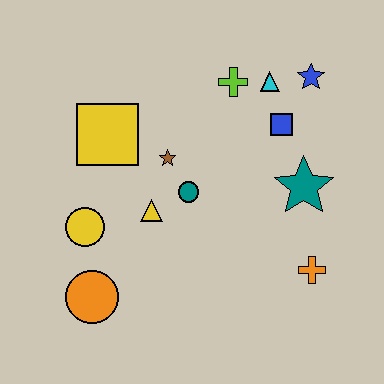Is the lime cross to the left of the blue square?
Yes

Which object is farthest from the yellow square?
The orange cross is farthest from the yellow square.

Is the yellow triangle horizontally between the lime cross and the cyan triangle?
No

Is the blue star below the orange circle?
No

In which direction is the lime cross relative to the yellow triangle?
The lime cross is above the yellow triangle.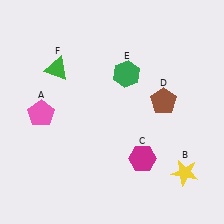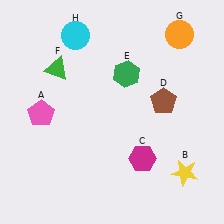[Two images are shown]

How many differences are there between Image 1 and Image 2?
There are 2 differences between the two images.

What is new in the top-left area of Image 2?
A cyan circle (H) was added in the top-left area of Image 2.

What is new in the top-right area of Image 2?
An orange circle (G) was added in the top-right area of Image 2.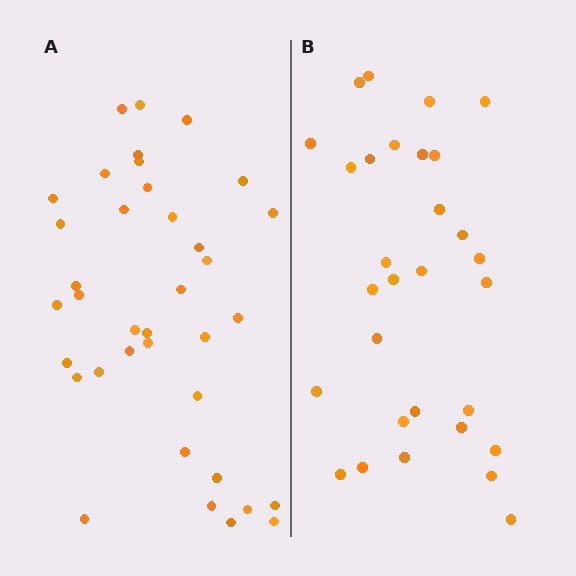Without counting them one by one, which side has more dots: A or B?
Region A (the left region) has more dots.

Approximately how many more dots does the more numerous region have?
Region A has roughly 8 or so more dots than region B.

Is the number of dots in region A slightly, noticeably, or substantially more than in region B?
Region A has only slightly more — the two regions are fairly close. The ratio is roughly 1.2 to 1.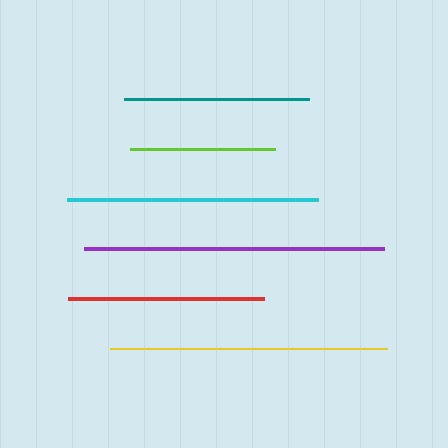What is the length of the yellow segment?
The yellow segment is approximately 277 pixels long.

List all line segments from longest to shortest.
From longest to shortest: purple, yellow, cyan, red, teal, lime.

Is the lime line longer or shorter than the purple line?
The purple line is longer than the lime line.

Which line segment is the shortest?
The lime line is the shortest at approximately 145 pixels.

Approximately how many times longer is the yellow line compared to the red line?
The yellow line is approximately 1.4 times the length of the red line.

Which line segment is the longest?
The purple line is the longest at approximately 300 pixels.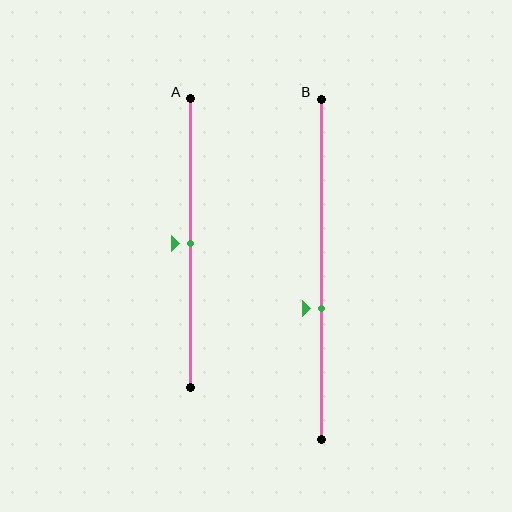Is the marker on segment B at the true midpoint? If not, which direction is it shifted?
No, the marker on segment B is shifted downward by about 12% of the segment length.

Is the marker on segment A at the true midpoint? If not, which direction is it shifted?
Yes, the marker on segment A is at the true midpoint.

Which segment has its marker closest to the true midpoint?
Segment A has its marker closest to the true midpoint.